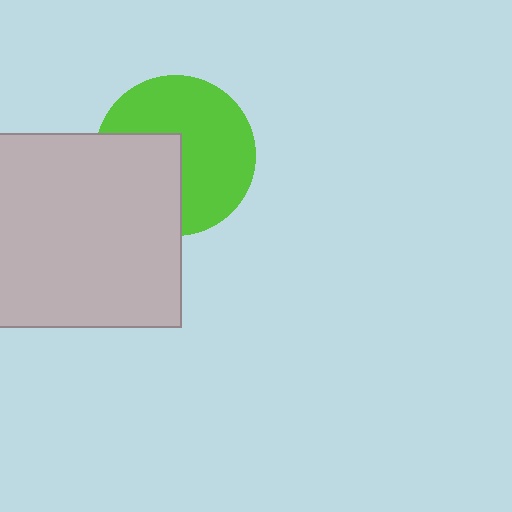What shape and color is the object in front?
The object in front is a light gray square.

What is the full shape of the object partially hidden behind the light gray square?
The partially hidden object is a lime circle.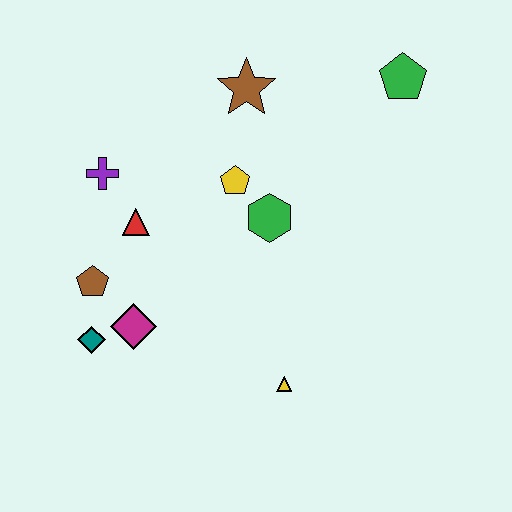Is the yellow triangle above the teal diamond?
No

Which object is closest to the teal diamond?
The magenta diamond is closest to the teal diamond.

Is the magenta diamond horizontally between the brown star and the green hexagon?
No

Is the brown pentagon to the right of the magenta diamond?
No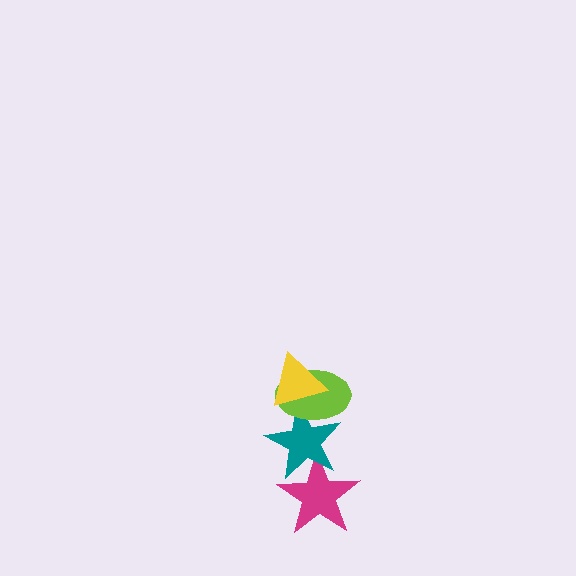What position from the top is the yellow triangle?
The yellow triangle is 1st from the top.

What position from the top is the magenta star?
The magenta star is 4th from the top.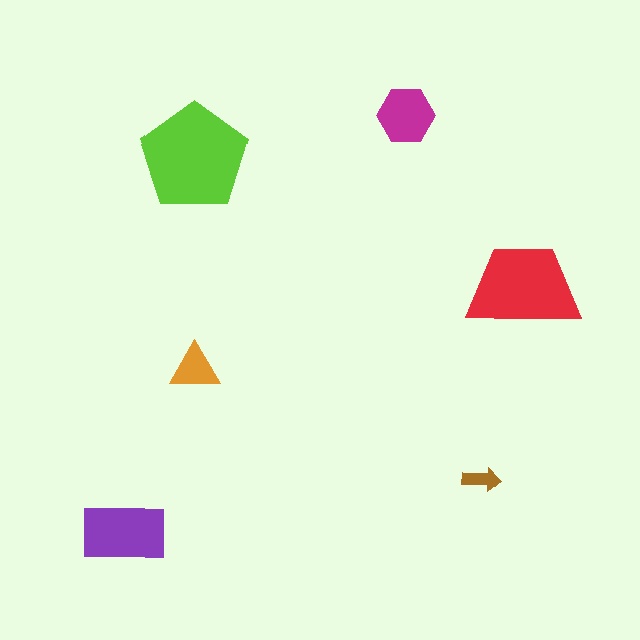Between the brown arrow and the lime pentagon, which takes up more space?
The lime pentagon.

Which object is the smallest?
The brown arrow.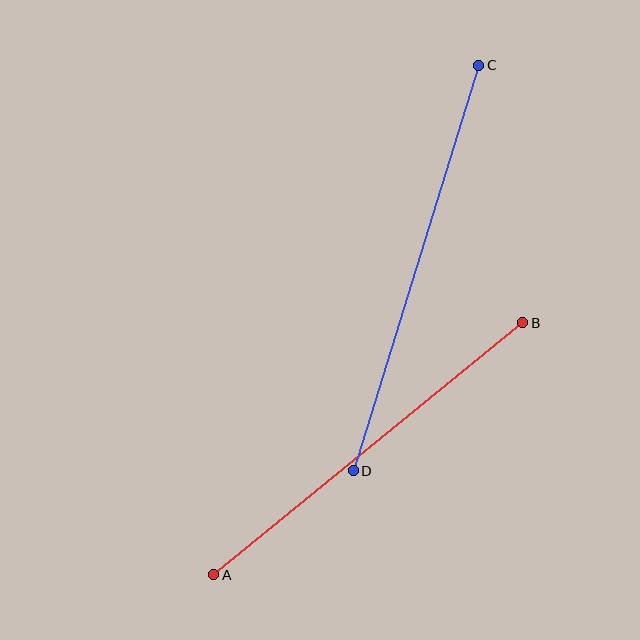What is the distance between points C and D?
The distance is approximately 425 pixels.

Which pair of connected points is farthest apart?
Points C and D are farthest apart.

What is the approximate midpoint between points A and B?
The midpoint is at approximately (368, 449) pixels.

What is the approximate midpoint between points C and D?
The midpoint is at approximately (416, 268) pixels.